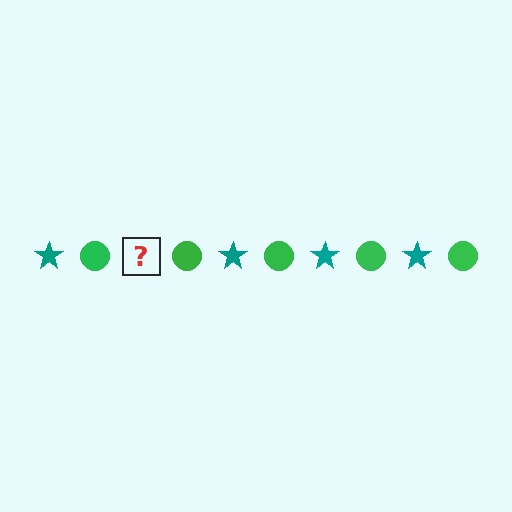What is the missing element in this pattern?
The missing element is a teal star.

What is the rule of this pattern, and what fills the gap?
The rule is that the pattern alternates between teal star and green circle. The gap should be filled with a teal star.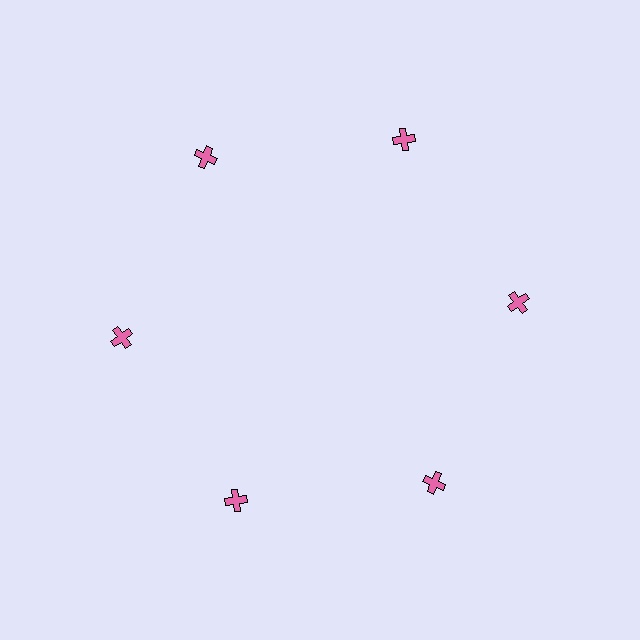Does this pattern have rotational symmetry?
Yes, this pattern has 6-fold rotational symmetry. It looks the same after rotating 60 degrees around the center.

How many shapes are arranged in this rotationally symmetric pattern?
There are 6 shapes, arranged in 6 groups of 1.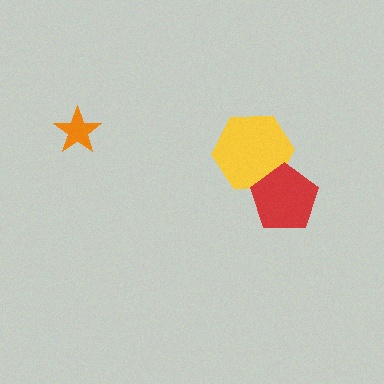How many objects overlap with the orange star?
0 objects overlap with the orange star.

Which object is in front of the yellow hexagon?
The red pentagon is in front of the yellow hexagon.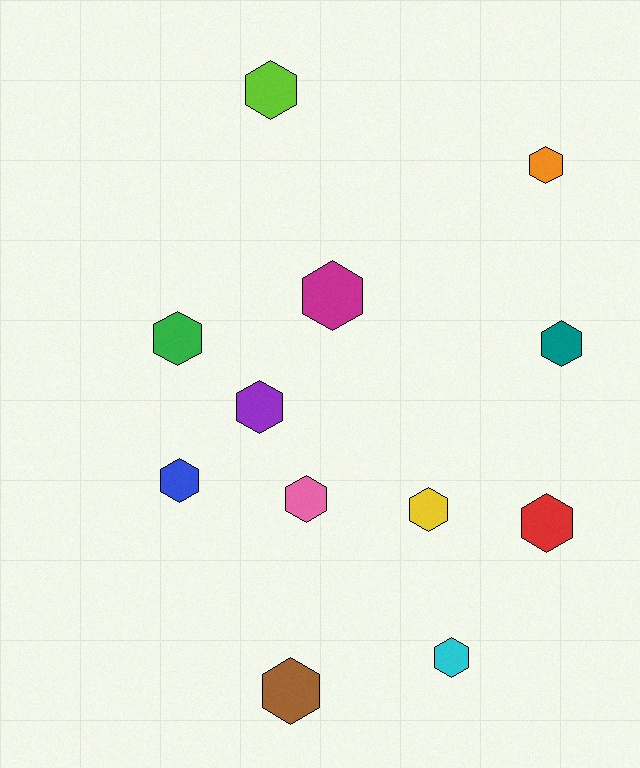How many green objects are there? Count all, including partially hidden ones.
There is 1 green object.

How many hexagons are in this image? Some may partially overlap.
There are 12 hexagons.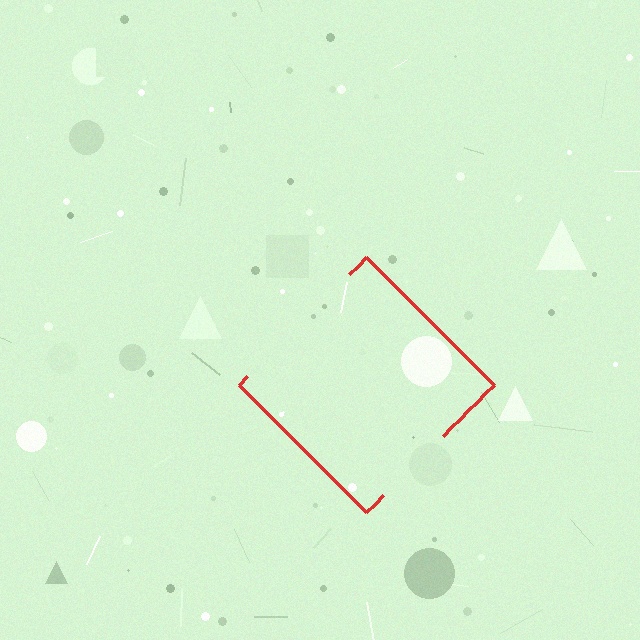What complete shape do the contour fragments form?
The contour fragments form a diamond.